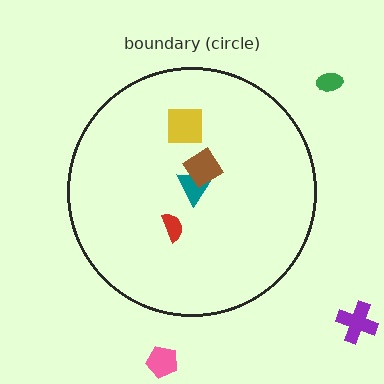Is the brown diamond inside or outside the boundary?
Inside.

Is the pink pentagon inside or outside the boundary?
Outside.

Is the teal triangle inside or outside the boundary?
Inside.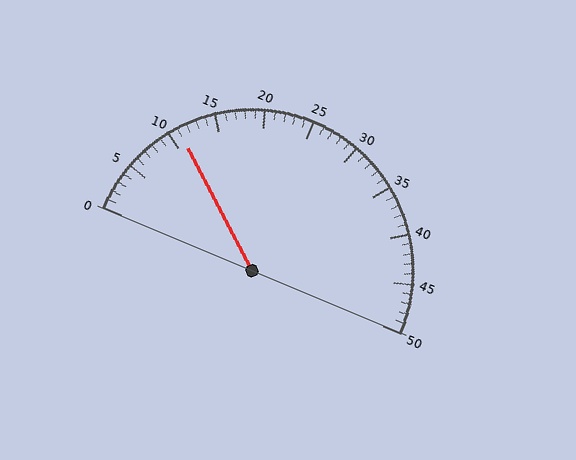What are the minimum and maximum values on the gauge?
The gauge ranges from 0 to 50.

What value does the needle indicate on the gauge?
The needle indicates approximately 11.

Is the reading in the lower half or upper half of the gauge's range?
The reading is in the lower half of the range (0 to 50).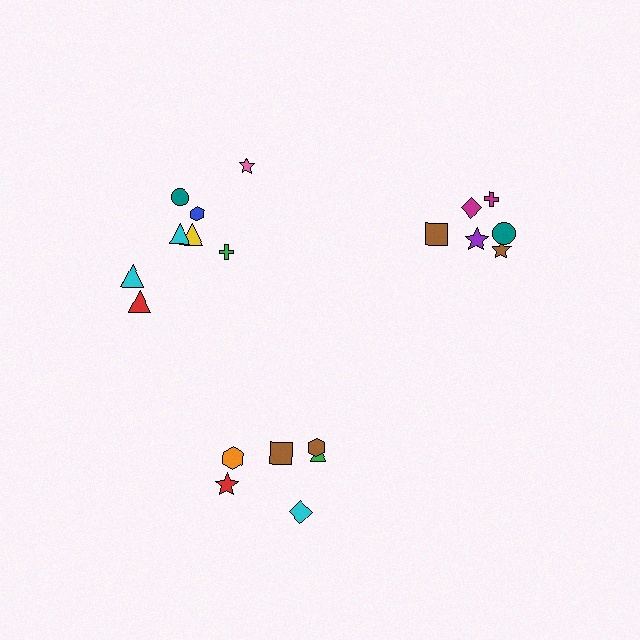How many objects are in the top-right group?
There are 6 objects.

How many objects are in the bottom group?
There are 6 objects.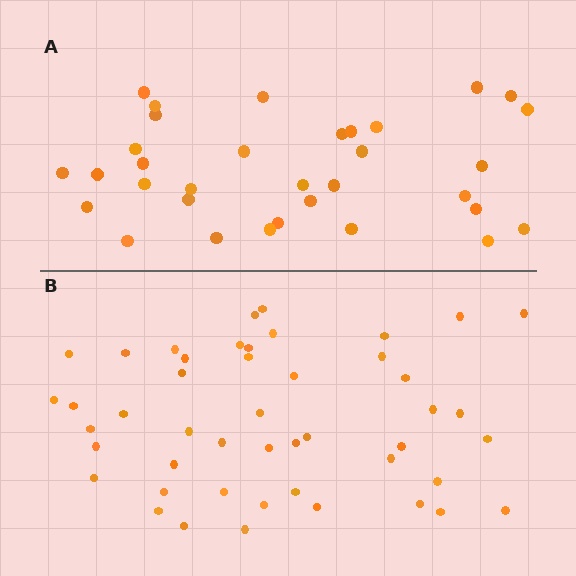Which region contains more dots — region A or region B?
Region B (the bottom region) has more dots.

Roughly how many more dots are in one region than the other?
Region B has approximately 15 more dots than region A.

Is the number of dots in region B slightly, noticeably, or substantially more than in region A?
Region B has noticeably more, but not dramatically so. The ratio is roughly 1.4 to 1.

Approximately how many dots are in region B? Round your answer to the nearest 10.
About 50 dots. (The exact count is 47, which rounds to 50.)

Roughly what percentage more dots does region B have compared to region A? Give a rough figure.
About 40% more.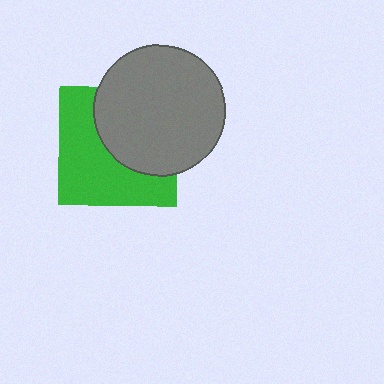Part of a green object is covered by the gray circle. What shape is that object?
It is a square.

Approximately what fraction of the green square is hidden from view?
Roughly 46% of the green square is hidden behind the gray circle.